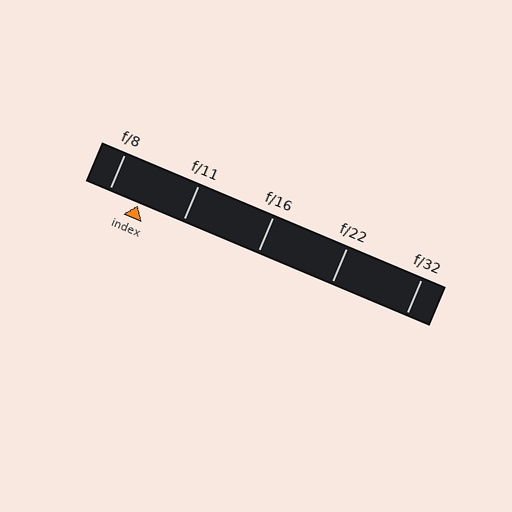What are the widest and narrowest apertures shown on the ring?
The widest aperture shown is f/8 and the narrowest is f/32.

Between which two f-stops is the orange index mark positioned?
The index mark is between f/8 and f/11.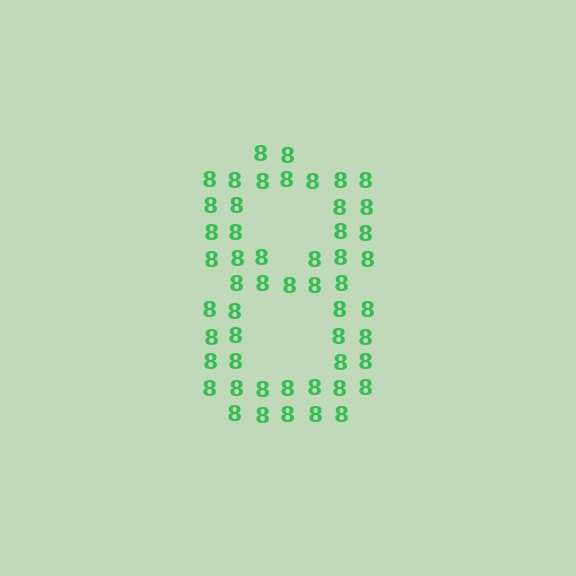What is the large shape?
The large shape is the digit 8.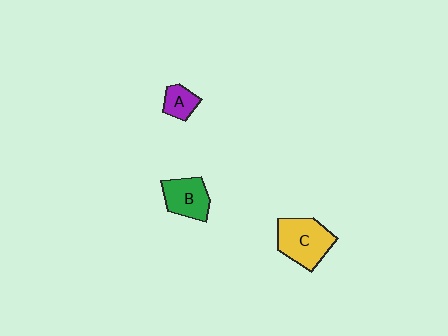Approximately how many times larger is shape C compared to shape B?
Approximately 1.4 times.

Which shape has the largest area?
Shape C (yellow).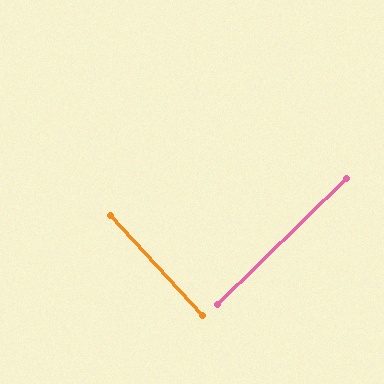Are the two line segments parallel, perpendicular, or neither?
Perpendicular — they meet at approximately 88°.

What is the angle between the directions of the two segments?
Approximately 88 degrees.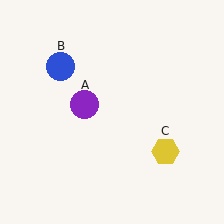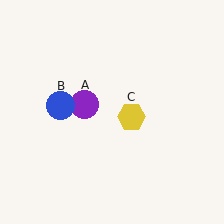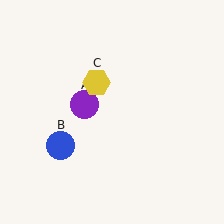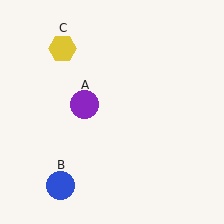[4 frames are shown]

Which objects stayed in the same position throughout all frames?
Purple circle (object A) remained stationary.